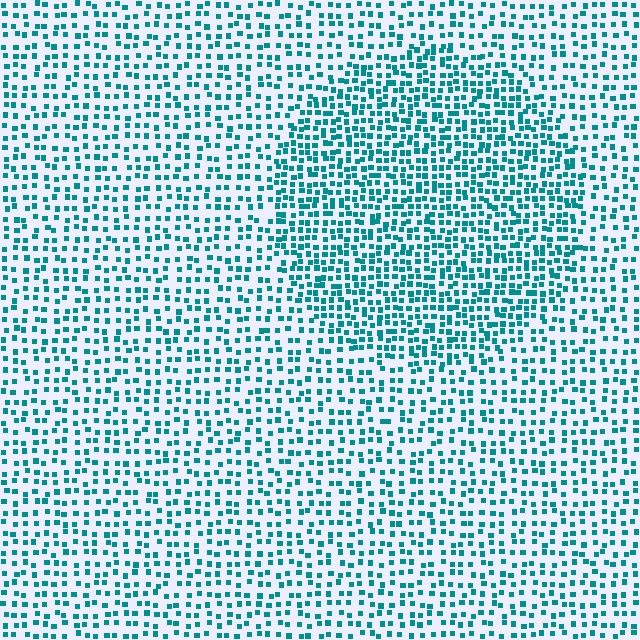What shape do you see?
I see a circle.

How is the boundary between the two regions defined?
The boundary is defined by a change in element density (approximately 1.7x ratio). All elements are the same color, size, and shape.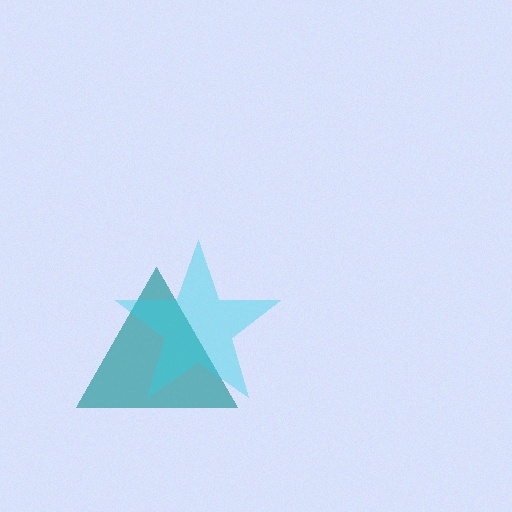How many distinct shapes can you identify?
There are 2 distinct shapes: a teal triangle, a cyan star.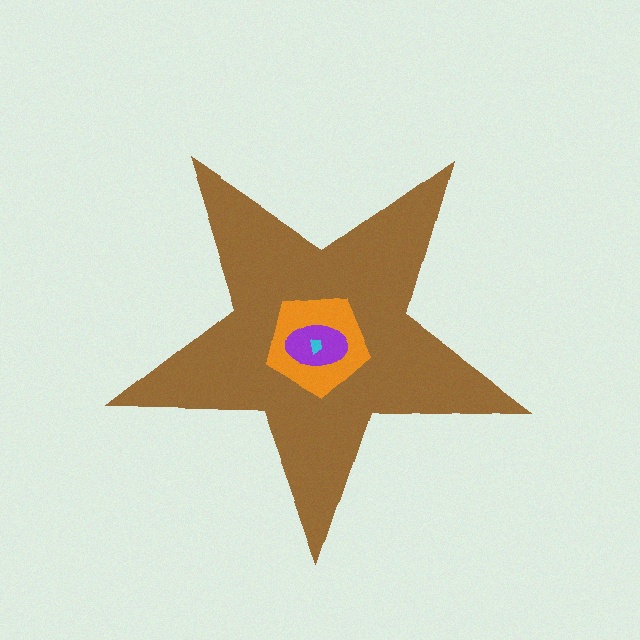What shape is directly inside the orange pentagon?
The purple ellipse.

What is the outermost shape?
The brown star.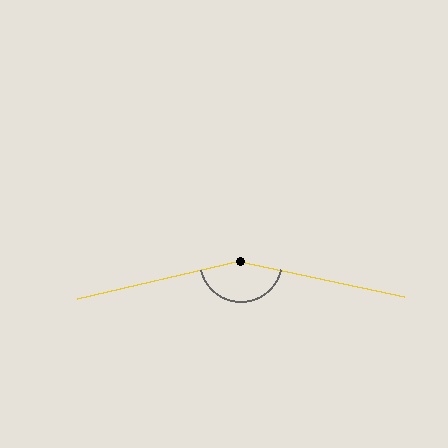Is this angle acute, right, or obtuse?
It is obtuse.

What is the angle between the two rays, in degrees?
Approximately 155 degrees.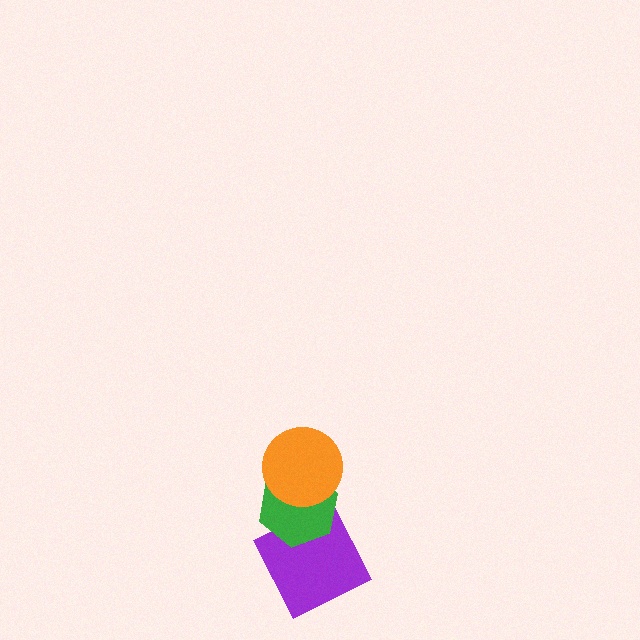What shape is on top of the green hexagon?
The orange circle is on top of the green hexagon.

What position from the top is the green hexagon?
The green hexagon is 2nd from the top.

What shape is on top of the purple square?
The green hexagon is on top of the purple square.